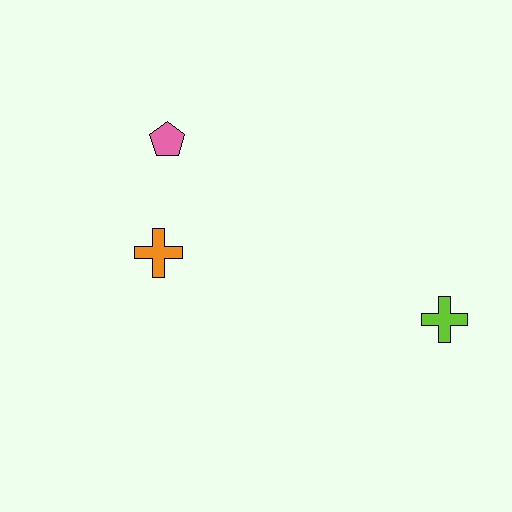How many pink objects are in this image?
There is 1 pink object.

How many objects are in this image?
There are 3 objects.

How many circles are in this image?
There are no circles.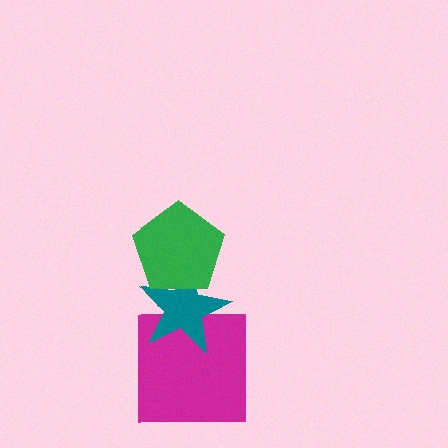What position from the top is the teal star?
The teal star is 2nd from the top.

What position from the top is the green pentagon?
The green pentagon is 1st from the top.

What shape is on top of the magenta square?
The teal star is on top of the magenta square.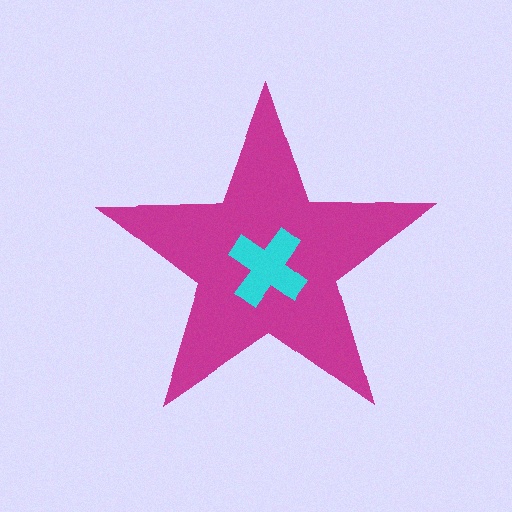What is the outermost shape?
The magenta star.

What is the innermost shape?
The cyan cross.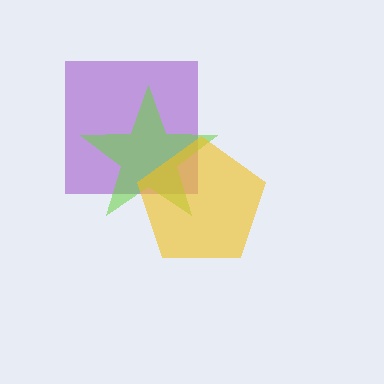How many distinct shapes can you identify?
There are 3 distinct shapes: a purple square, a lime star, a yellow pentagon.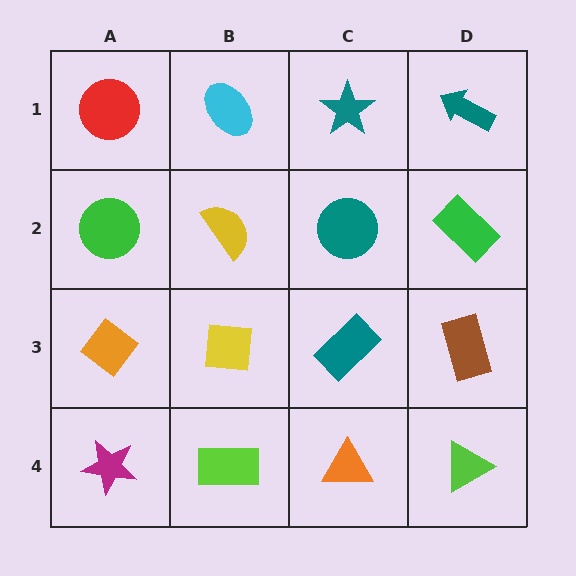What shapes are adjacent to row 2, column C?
A teal star (row 1, column C), a teal rectangle (row 3, column C), a yellow semicircle (row 2, column B), a green rectangle (row 2, column D).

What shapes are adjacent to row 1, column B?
A yellow semicircle (row 2, column B), a red circle (row 1, column A), a teal star (row 1, column C).